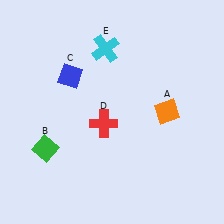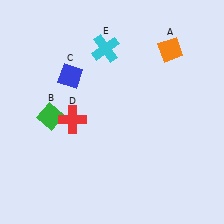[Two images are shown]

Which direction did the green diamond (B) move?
The green diamond (B) moved up.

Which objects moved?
The objects that moved are: the orange diamond (A), the green diamond (B), the red cross (D).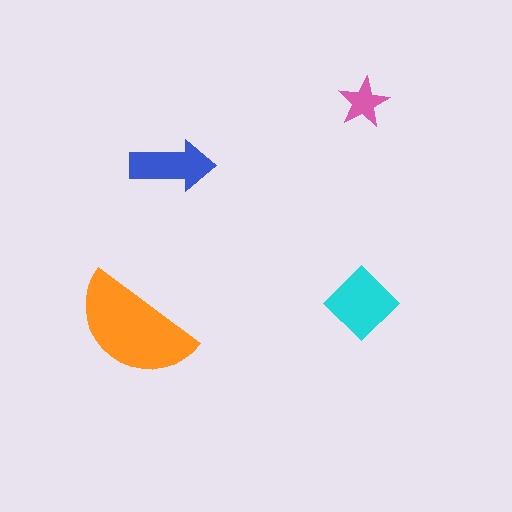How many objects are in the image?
There are 4 objects in the image.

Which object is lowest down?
The orange semicircle is bottommost.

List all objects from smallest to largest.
The pink star, the blue arrow, the cyan diamond, the orange semicircle.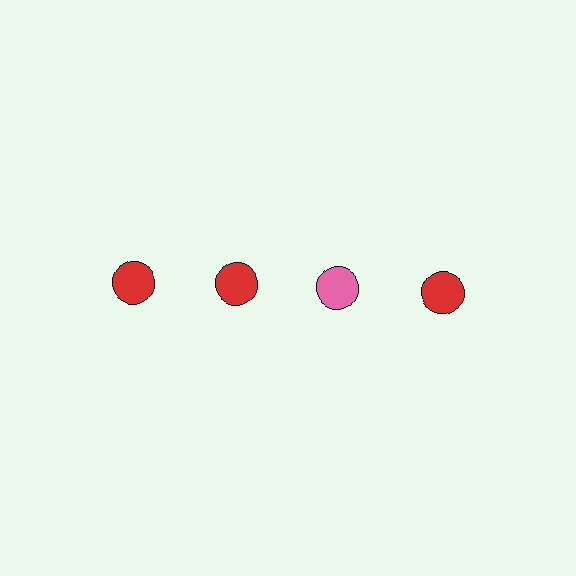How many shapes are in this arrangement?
There are 4 shapes arranged in a grid pattern.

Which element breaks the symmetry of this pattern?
The pink circle in the top row, center column breaks the symmetry. All other shapes are red circles.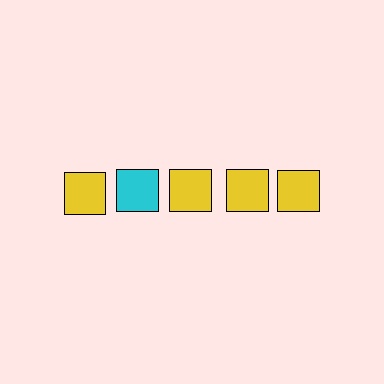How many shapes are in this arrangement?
There are 5 shapes arranged in a grid pattern.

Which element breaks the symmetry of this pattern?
The cyan square in the top row, second from left column breaks the symmetry. All other shapes are yellow squares.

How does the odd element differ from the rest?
It has a different color: cyan instead of yellow.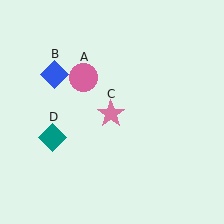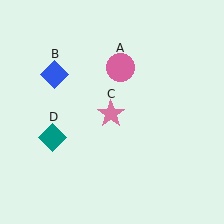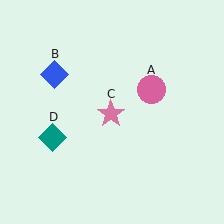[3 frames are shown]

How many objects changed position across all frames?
1 object changed position: pink circle (object A).